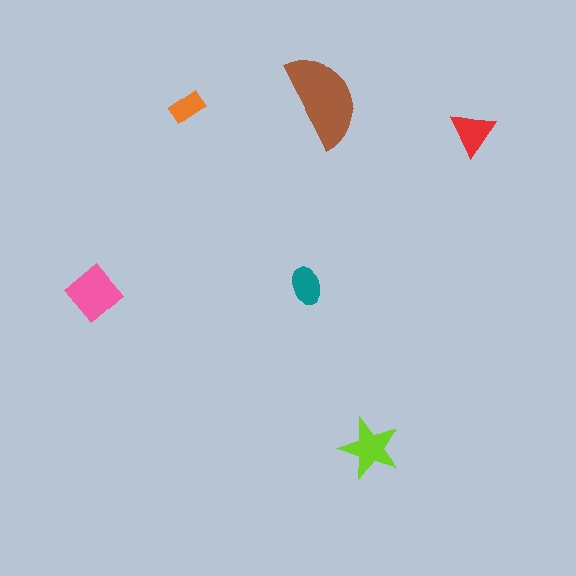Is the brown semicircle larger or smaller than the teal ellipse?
Larger.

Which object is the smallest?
The orange rectangle.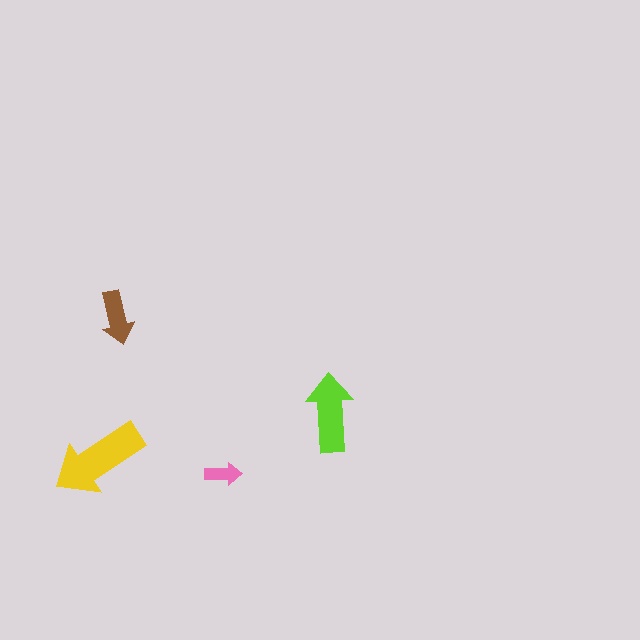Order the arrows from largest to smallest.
the yellow one, the lime one, the brown one, the pink one.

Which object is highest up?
The brown arrow is topmost.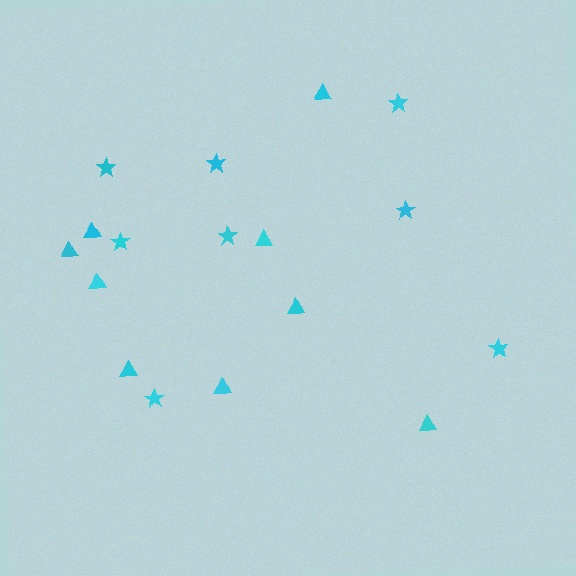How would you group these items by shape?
There are 2 groups: one group of stars (8) and one group of triangles (9).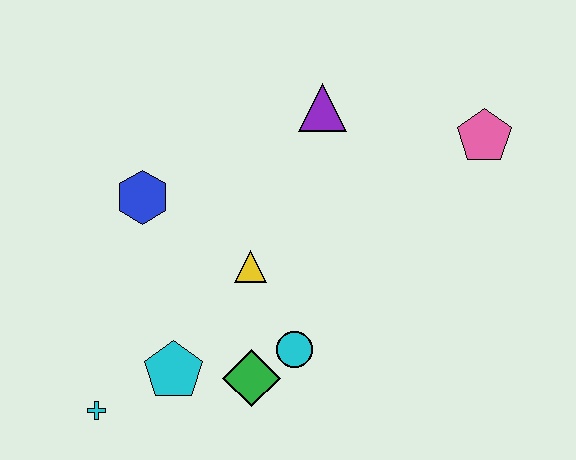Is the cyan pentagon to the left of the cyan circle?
Yes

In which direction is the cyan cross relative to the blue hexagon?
The cyan cross is below the blue hexagon.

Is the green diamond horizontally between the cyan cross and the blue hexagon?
No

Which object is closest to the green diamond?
The cyan circle is closest to the green diamond.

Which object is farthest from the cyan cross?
The pink pentagon is farthest from the cyan cross.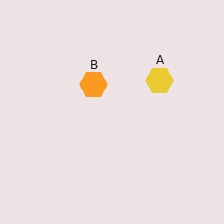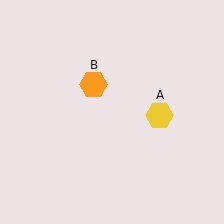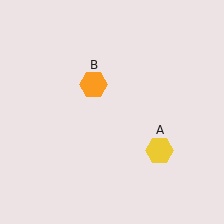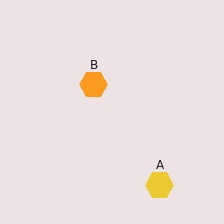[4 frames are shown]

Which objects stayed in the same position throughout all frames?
Orange hexagon (object B) remained stationary.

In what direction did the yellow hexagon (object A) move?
The yellow hexagon (object A) moved down.